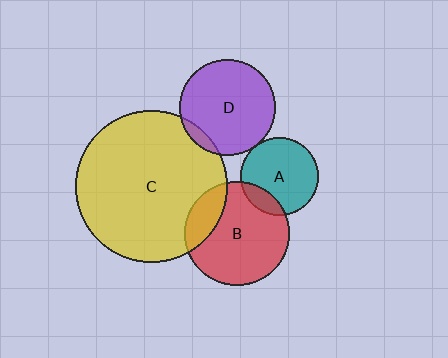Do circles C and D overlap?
Yes.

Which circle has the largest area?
Circle C (yellow).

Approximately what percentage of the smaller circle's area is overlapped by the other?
Approximately 5%.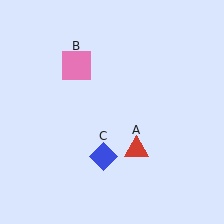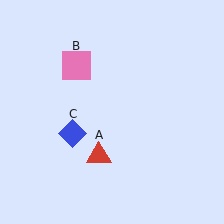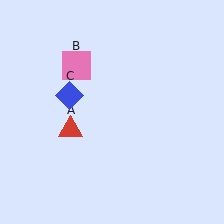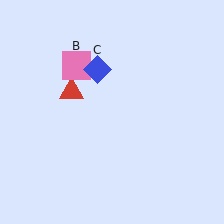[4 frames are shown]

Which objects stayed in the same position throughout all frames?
Pink square (object B) remained stationary.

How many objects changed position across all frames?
2 objects changed position: red triangle (object A), blue diamond (object C).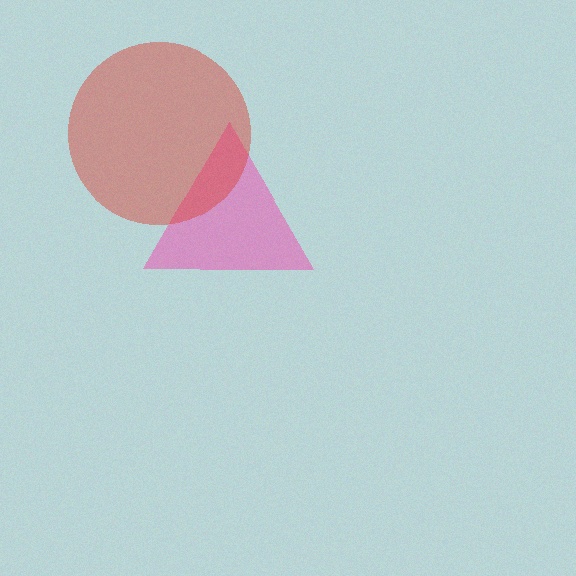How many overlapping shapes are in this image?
There are 2 overlapping shapes in the image.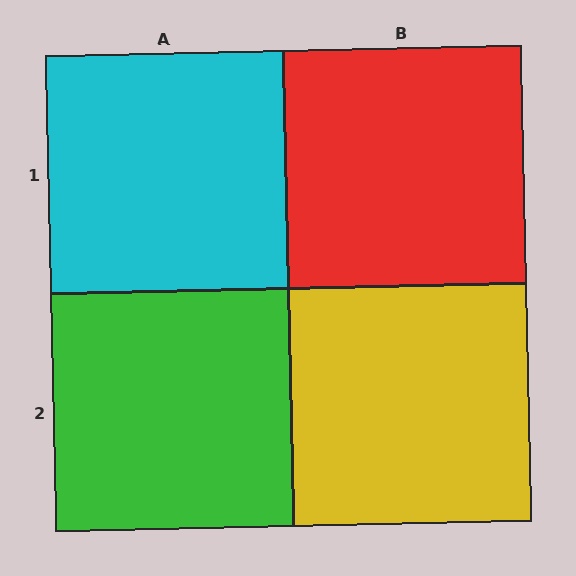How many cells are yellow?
1 cell is yellow.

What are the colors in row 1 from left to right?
Cyan, red.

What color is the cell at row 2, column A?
Green.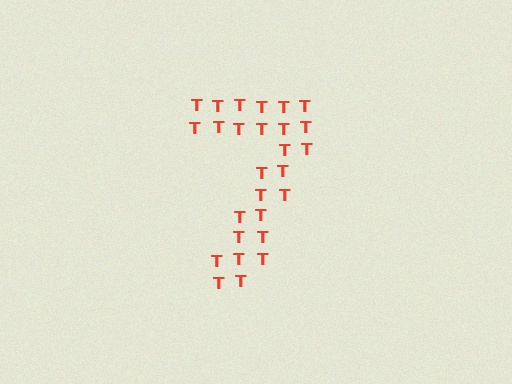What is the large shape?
The large shape is the digit 7.